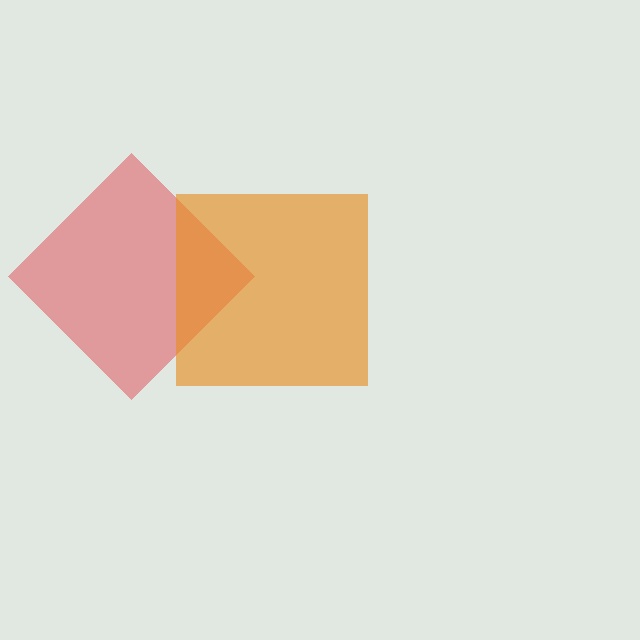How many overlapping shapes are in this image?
There are 2 overlapping shapes in the image.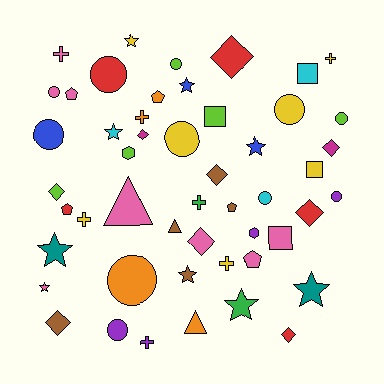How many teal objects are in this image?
There are 2 teal objects.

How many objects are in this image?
There are 50 objects.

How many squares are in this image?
There are 4 squares.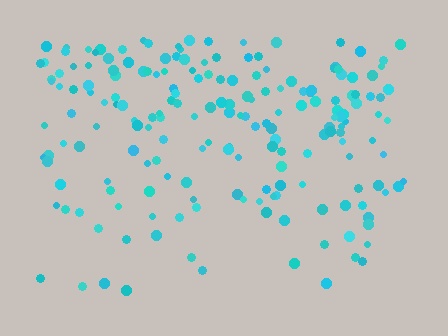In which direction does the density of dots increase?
From bottom to top, with the top side densest.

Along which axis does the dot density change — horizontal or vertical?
Vertical.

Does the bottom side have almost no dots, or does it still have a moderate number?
Still a moderate number, just noticeably fewer than the top.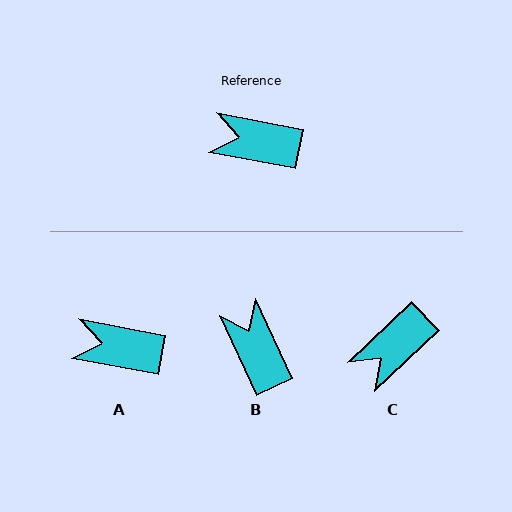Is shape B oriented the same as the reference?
No, it is off by about 54 degrees.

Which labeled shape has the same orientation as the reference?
A.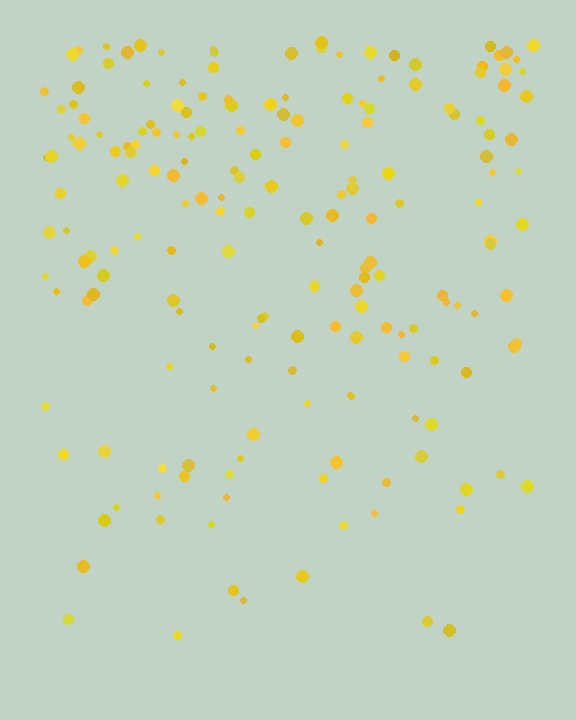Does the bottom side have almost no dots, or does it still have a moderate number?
Still a moderate number, just noticeably fewer than the top.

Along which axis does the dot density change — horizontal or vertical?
Vertical.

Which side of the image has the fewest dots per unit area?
The bottom.